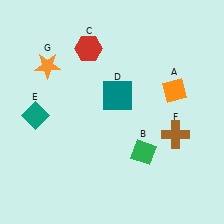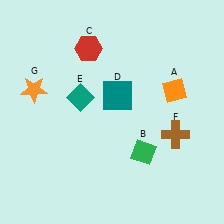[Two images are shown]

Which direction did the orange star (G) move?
The orange star (G) moved down.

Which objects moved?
The objects that moved are: the teal diamond (E), the orange star (G).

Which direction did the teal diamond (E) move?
The teal diamond (E) moved right.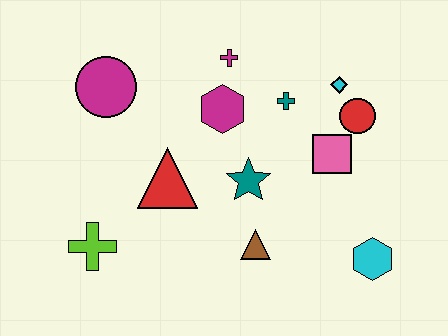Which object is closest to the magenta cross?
The magenta hexagon is closest to the magenta cross.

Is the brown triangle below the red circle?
Yes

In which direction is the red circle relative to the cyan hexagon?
The red circle is above the cyan hexagon.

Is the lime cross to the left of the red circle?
Yes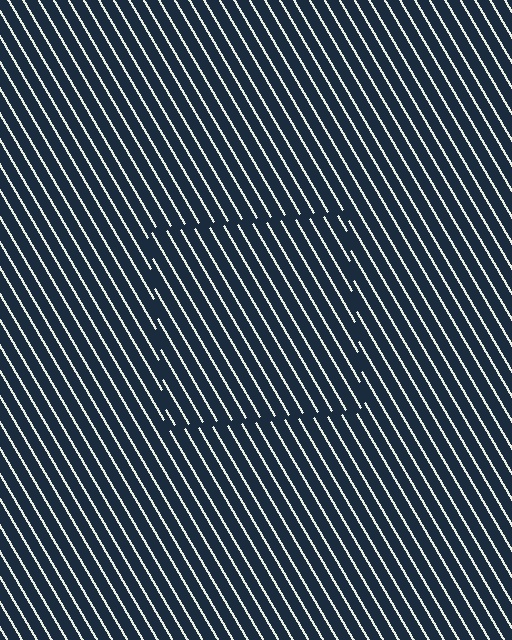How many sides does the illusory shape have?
4 sides — the line-ends trace a square.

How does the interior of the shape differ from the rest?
The interior of the shape contains the same grating, shifted by half a period — the contour is defined by the phase discontinuity where line-ends from the inner and outer gratings abut.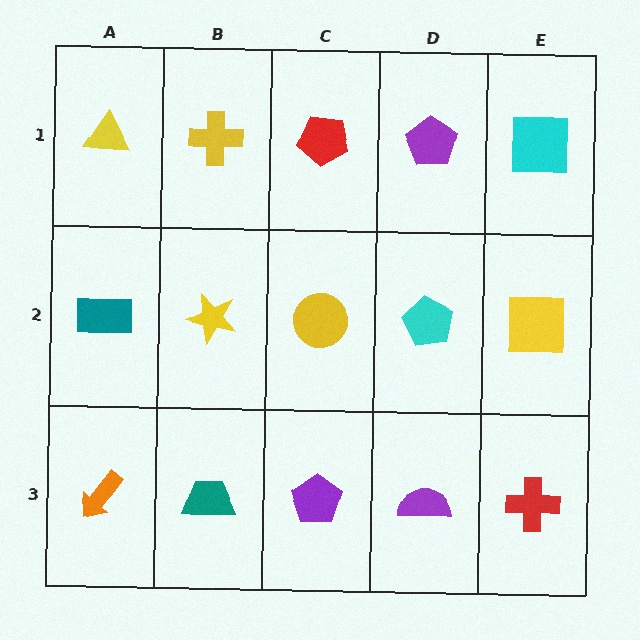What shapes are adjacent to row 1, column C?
A yellow circle (row 2, column C), a yellow cross (row 1, column B), a purple pentagon (row 1, column D).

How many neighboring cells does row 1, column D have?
3.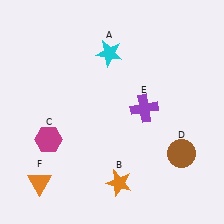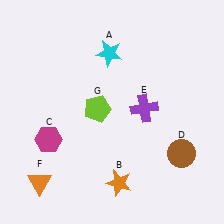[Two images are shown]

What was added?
A lime pentagon (G) was added in Image 2.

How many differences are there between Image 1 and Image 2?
There is 1 difference between the two images.